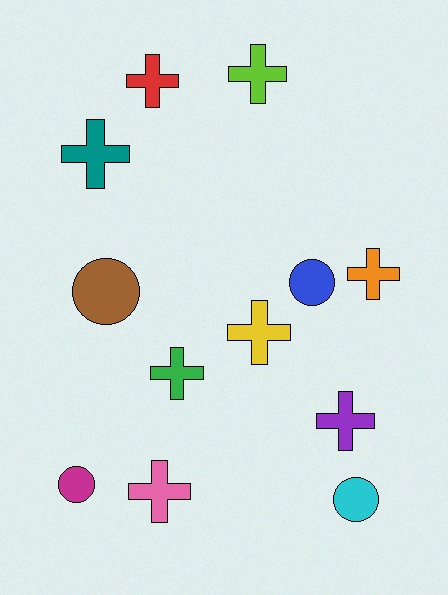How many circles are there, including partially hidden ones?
There are 4 circles.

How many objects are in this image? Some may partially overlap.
There are 12 objects.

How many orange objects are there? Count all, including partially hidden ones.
There is 1 orange object.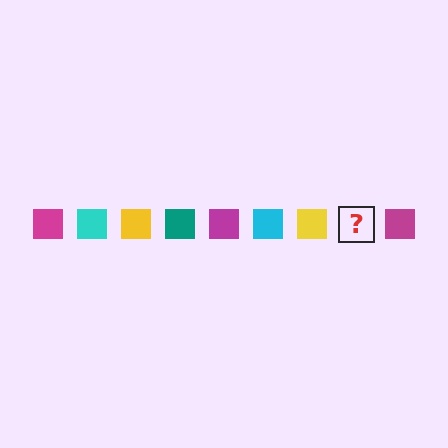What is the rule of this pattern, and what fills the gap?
The rule is that the pattern cycles through magenta, cyan, yellow, teal squares. The gap should be filled with a teal square.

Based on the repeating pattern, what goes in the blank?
The blank should be a teal square.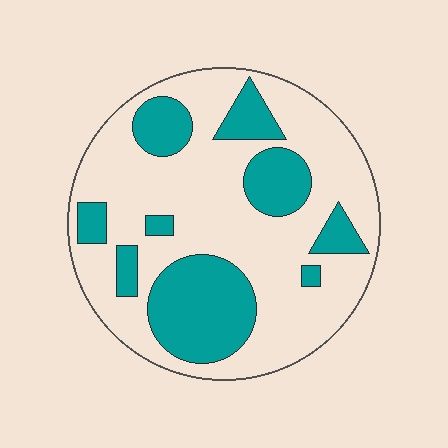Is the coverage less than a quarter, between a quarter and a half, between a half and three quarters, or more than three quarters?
Between a quarter and a half.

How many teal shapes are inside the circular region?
9.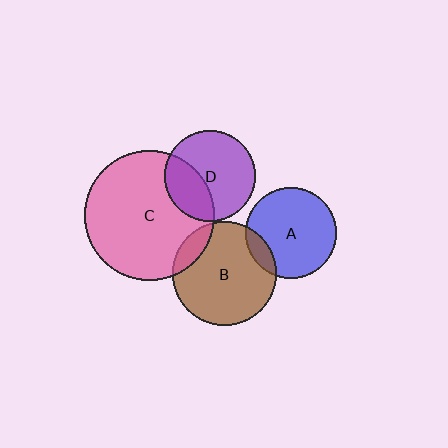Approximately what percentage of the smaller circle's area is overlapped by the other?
Approximately 35%.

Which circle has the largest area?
Circle C (pink).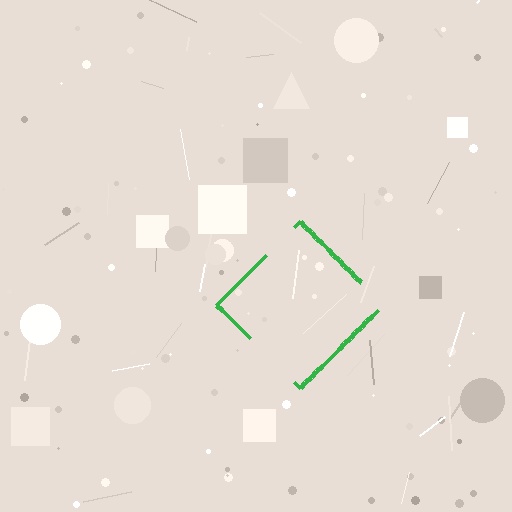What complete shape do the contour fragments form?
The contour fragments form a diamond.